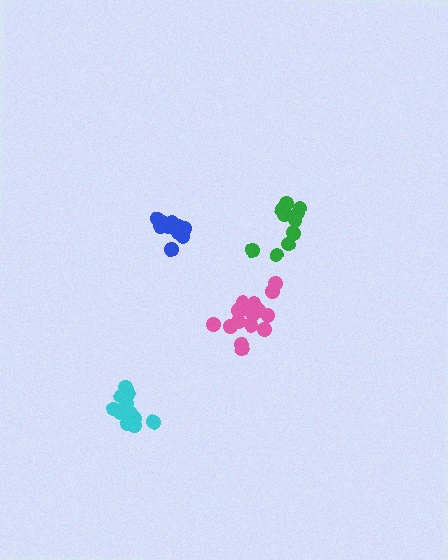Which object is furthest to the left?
The cyan cluster is leftmost.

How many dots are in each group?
Group 1: 12 dots, Group 2: 15 dots, Group 3: 10 dots, Group 4: 16 dots (53 total).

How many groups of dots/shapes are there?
There are 4 groups.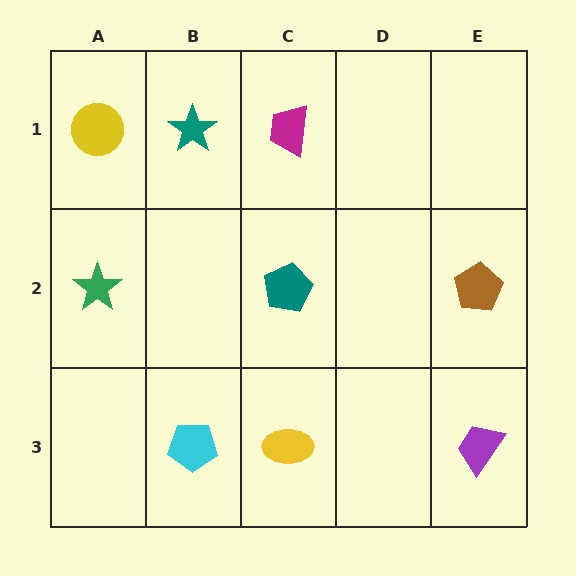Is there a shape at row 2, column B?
No, that cell is empty.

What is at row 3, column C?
A yellow ellipse.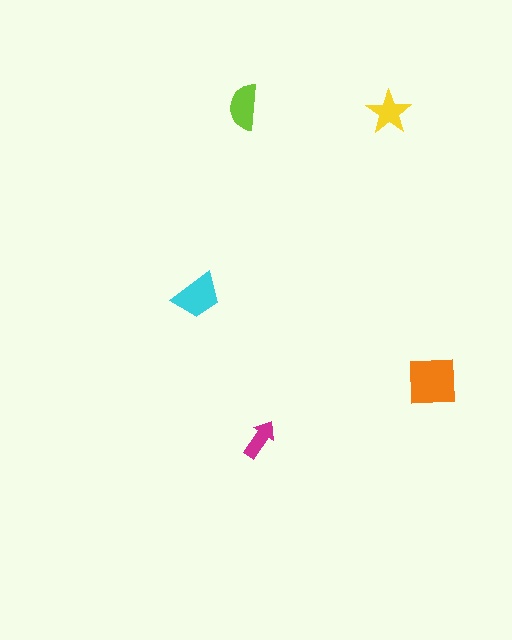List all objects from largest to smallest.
The orange square, the cyan trapezoid, the lime semicircle, the yellow star, the magenta arrow.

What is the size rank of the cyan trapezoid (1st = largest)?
2nd.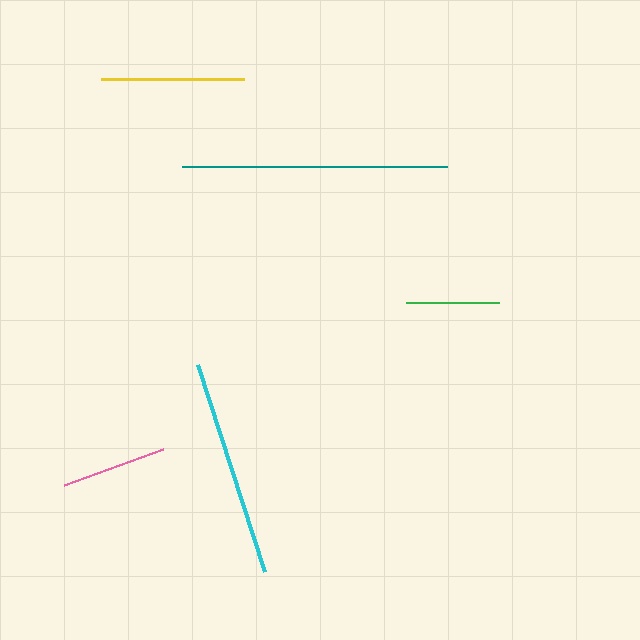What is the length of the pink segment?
The pink segment is approximately 105 pixels long.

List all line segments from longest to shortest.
From longest to shortest: teal, cyan, yellow, pink, green.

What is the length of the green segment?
The green segment is approximately 93 pixels long.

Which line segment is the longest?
The teal line is the longest at approximately 265 pixels.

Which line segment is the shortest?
The green line is the shortest at approximately 93 pixels.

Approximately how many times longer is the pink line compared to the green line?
The pink line is approximately 1.1 times the length of the green line.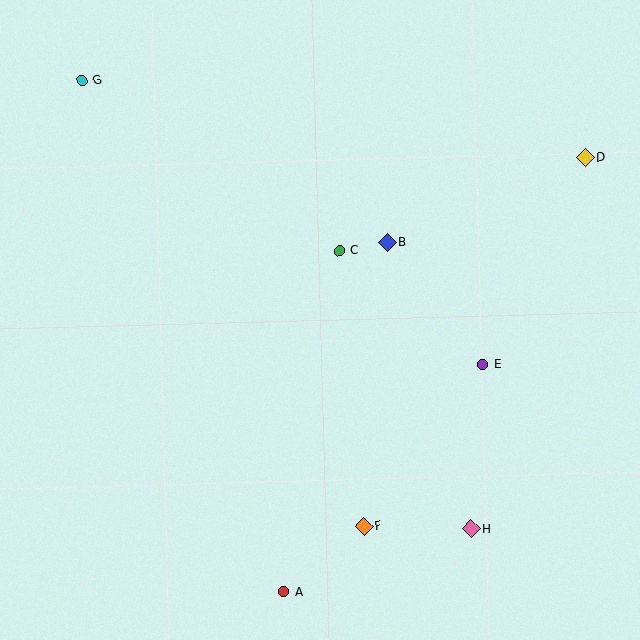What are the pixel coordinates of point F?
Point F is at (364, 526).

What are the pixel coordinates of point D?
Point D is at (585, 158).